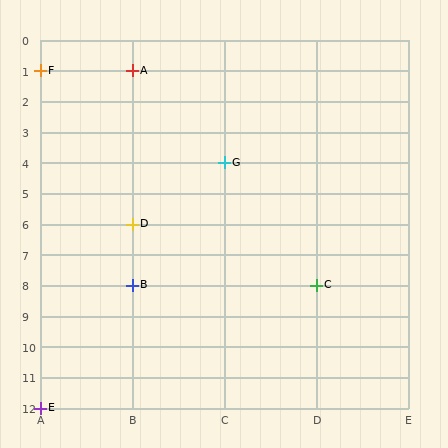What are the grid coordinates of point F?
Point F is at grid coordinates (A, 1).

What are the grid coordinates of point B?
Point B is at grid coordinates (B, 8).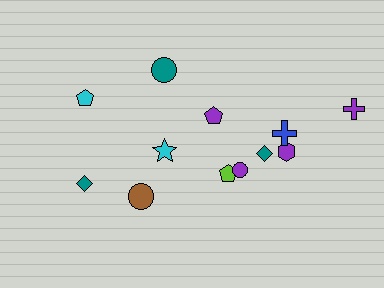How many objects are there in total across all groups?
There are 12 objects.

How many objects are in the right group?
There are 7 objects.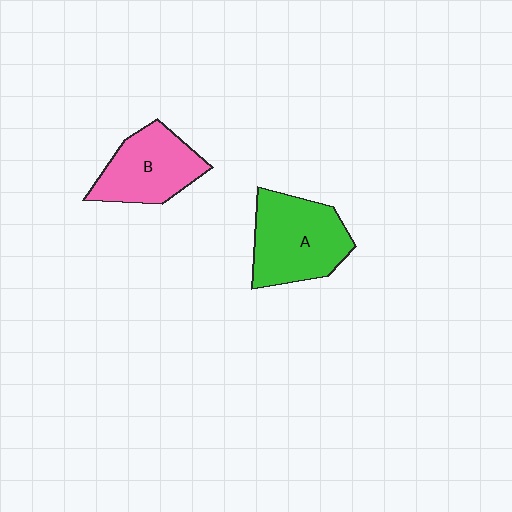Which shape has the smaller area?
Shape B (pink).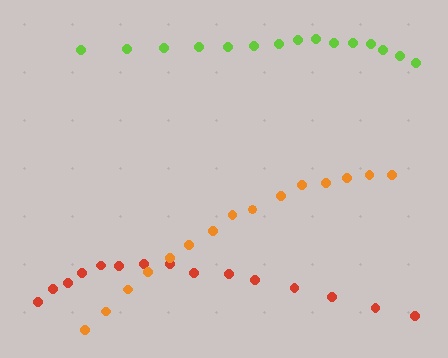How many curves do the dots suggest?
There are 3 distinct paths.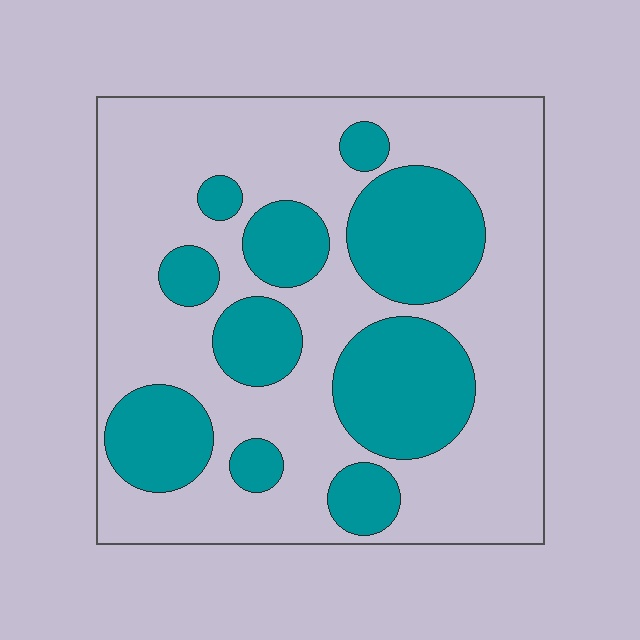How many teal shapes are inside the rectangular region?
10.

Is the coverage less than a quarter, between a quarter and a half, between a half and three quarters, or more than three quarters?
Between a quarter and a half.